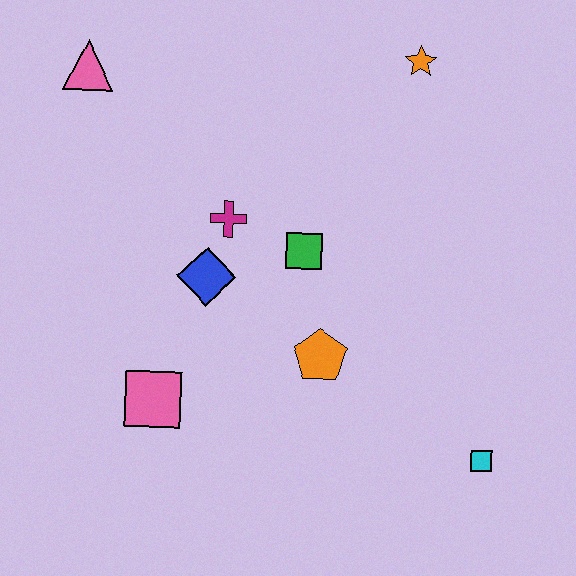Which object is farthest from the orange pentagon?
The pink triangle is farthest from the orange pentagon.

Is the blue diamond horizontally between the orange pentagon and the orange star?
No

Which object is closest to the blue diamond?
The magenta cross is closest to the blue diamond.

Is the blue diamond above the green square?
No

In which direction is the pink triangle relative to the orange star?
The pink triangle is to the left of the orange star.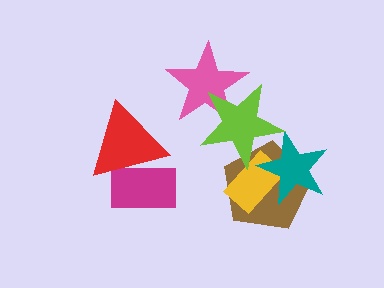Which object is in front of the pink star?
The lime star is in front of the pink star.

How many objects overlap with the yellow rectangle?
3 objects overlap with the yellow rectangle.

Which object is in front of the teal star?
The lime star is in front of the teal star.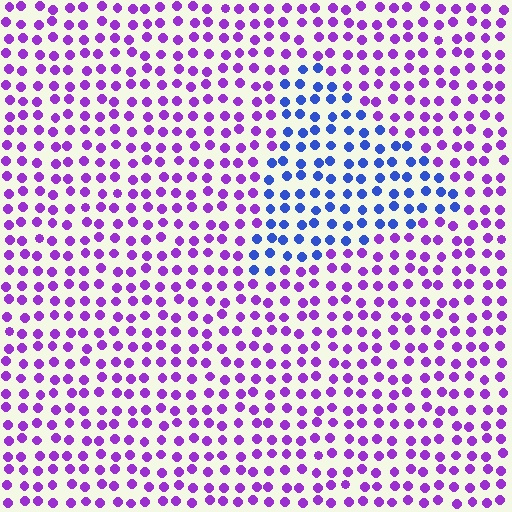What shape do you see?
I see a triangle.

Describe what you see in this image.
The image is filled with small purple elements in a uniform arrangement. A triangle-shaped region is visible where the elements are tinted to a slightly different hue, forming a subtle color boundary.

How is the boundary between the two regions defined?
The boundary is defined purely by a slight shift in hue (about 53 degrees). Spacing, size, and orientation are identical on both sides.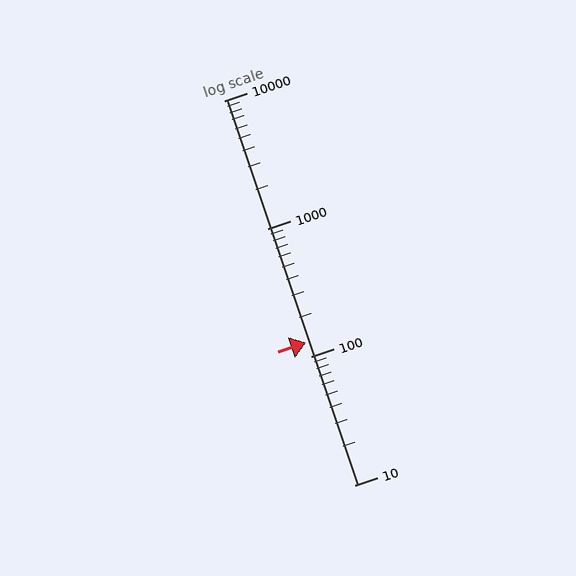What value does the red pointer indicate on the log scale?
The pointer indicates approximately 130.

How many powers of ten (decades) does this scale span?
The scale spans 3 decades, from 10 to 10000.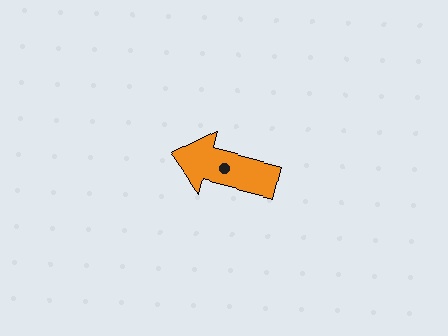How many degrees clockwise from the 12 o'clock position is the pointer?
Approximately 284 degrees.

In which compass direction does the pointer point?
West.